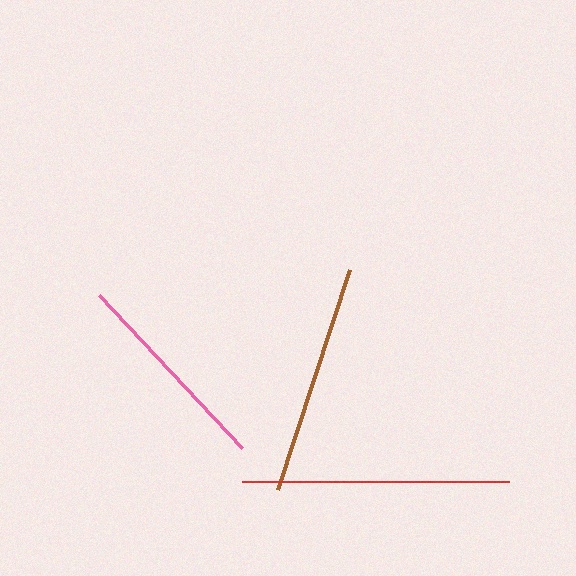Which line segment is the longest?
The red line is the longest at approximately 267 pixels.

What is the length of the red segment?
The red segment is approximately 267 pixels long.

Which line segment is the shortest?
The pink line is the shortest at approximately 209 pixels.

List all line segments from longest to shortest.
From longest to shortest: red, brown, pink.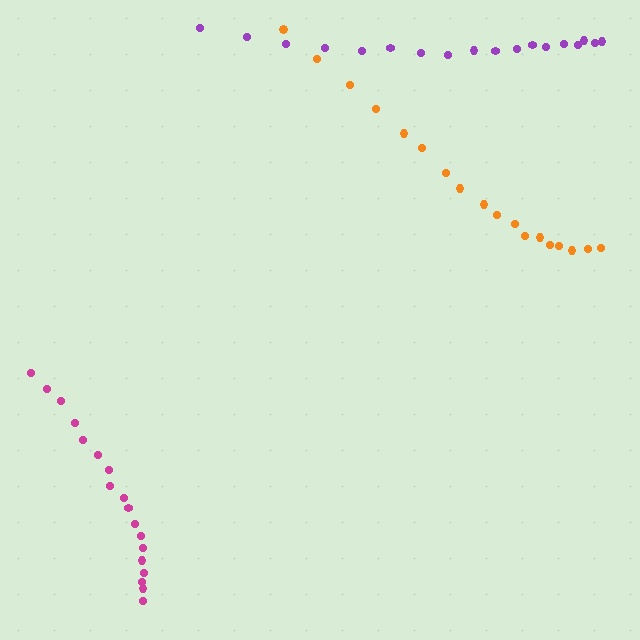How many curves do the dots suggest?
There are 3 distinct paths.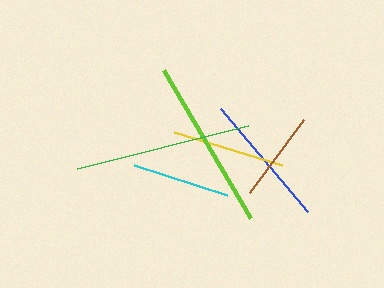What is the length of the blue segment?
The blue segment is approximately 135 pixels long.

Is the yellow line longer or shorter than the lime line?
The lime line is longer than the yellow line.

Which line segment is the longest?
The green line is the longest at approximately 176 pixels.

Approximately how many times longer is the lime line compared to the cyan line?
The lime line is approximately 1.8 times the length of the cyan line.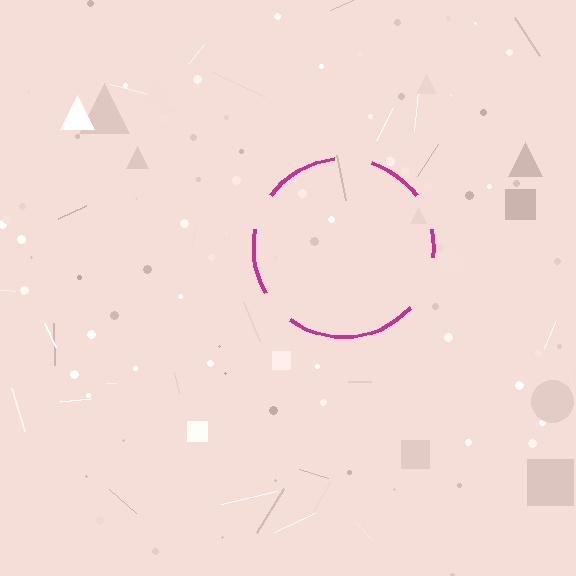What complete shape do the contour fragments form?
The contour fragments form a circle.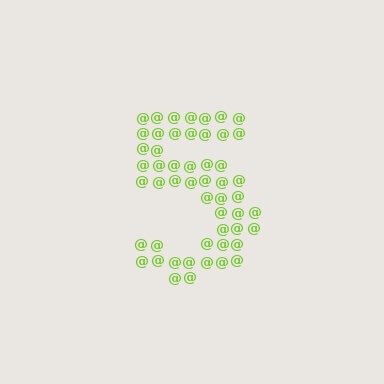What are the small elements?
The small elements are at signs.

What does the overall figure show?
The overall figure shows the digit 5.